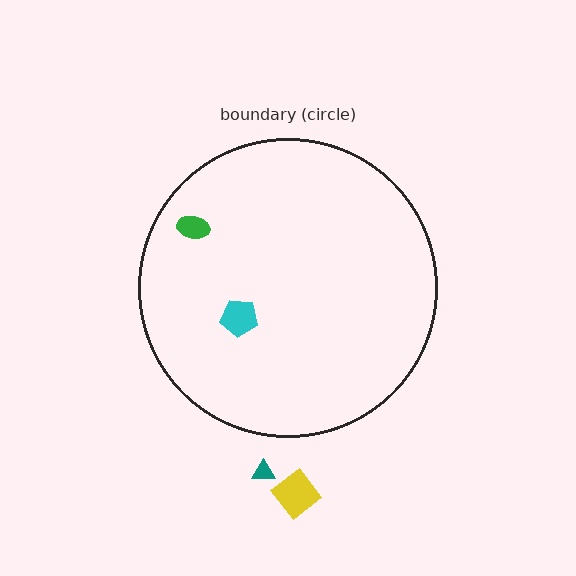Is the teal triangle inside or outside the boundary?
Outside.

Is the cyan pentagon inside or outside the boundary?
Inside.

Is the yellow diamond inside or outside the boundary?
Outside.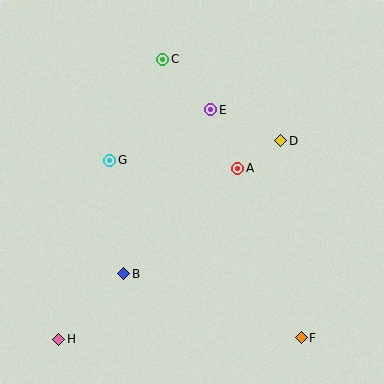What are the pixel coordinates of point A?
Point A is at (238, 168).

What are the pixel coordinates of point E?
Point E is at (211, 110).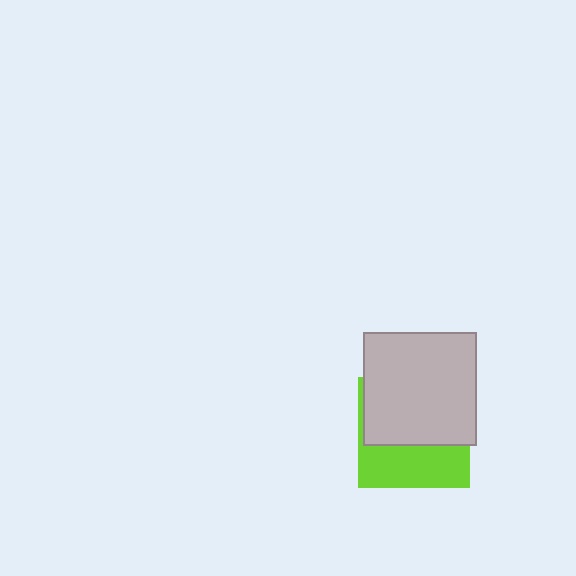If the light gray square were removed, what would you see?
You would see the complete lime square.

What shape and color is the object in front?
The object in front is a light gray square.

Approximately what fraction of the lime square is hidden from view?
Roughly 59% of the lime square is hidden behind the light gray square.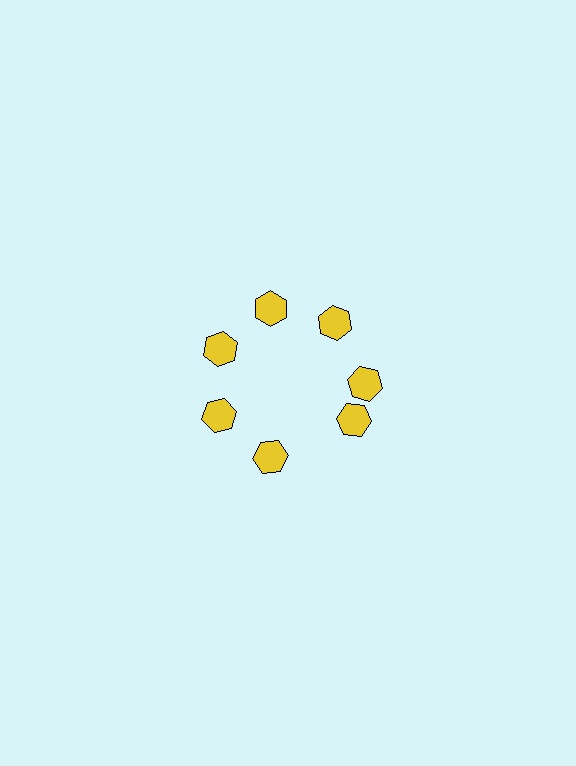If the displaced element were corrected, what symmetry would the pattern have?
It would have 7-fold rotational symmetry — the pattern would map onto itself every 51 degrees.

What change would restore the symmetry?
The symmetry would be restored by rotating it back into even spacing with its neighbors so that all 7 hexagons sit at equal angles and equal distance from the center.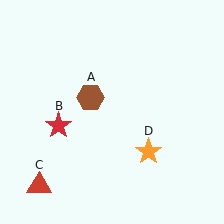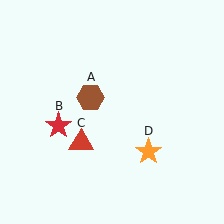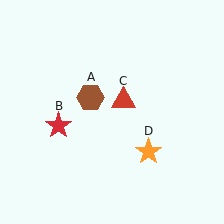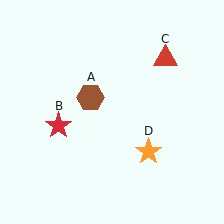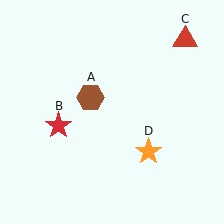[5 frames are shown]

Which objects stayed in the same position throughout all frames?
Brown hexagon (object A) and red star (object B) and orange star (object D) remained stationary.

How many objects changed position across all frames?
1 object changed position: red triangle (object C).